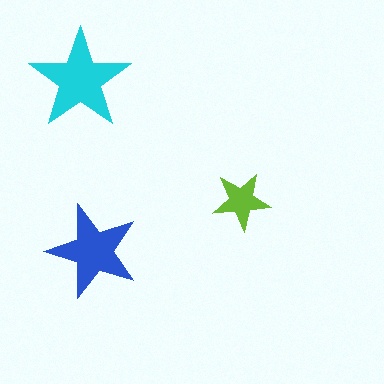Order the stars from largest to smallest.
the cyan one, the blue one, the lime one.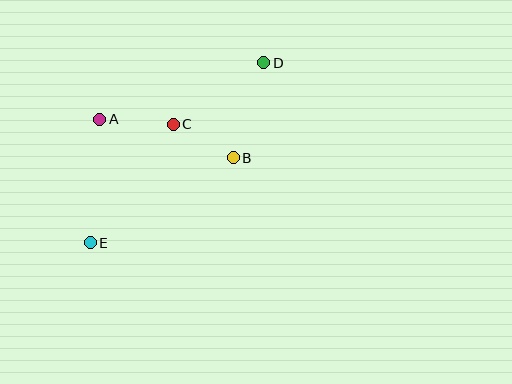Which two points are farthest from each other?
Points D and E are farthest from each other.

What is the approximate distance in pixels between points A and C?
The distance between A and C is approximately 74 pixels.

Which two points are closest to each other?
Points B and C are closest to each other.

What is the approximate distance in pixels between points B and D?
The distance between B and D is approximately 100 pixels.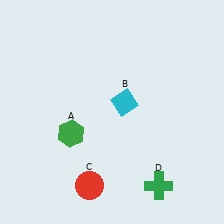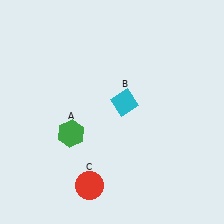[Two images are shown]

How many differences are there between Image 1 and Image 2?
There is 1 difference between the two images.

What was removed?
The green cross (D) was removed in Image 2.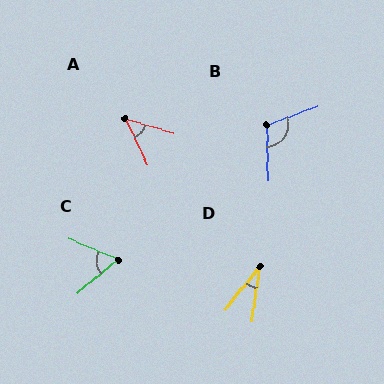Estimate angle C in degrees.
Approximately 62 degrees.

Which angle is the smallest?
D, at approximately 31 degrees.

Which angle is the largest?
B, at approximately 109 degrees.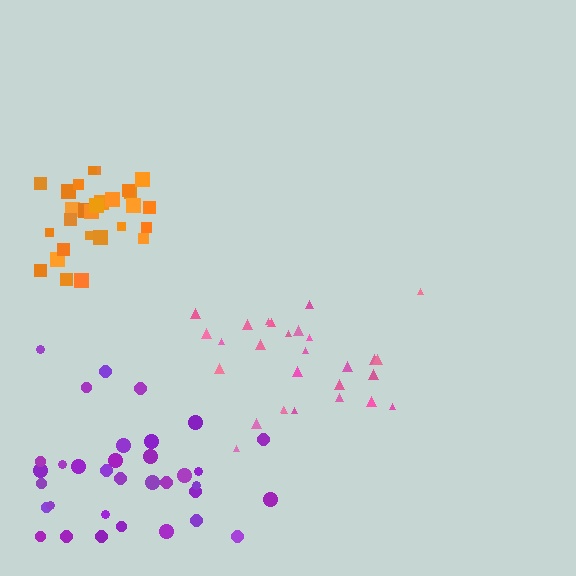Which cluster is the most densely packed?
Orange.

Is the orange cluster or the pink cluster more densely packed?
Orange.